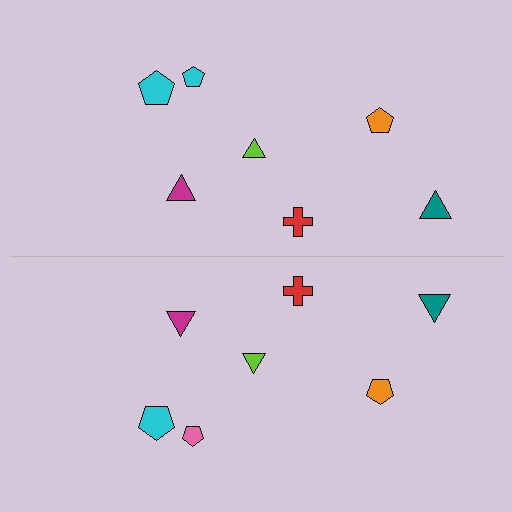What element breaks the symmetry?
The pink pentagon on the bottom side breaks the symmetry — its mirror counterpart is cyan.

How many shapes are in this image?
There are 14 shapes in this image.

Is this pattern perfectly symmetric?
No, the pattern is not perfectly symmetric. The pink pentagon on the bottom side breaks the symmetry — its mirror counterpart is cyan.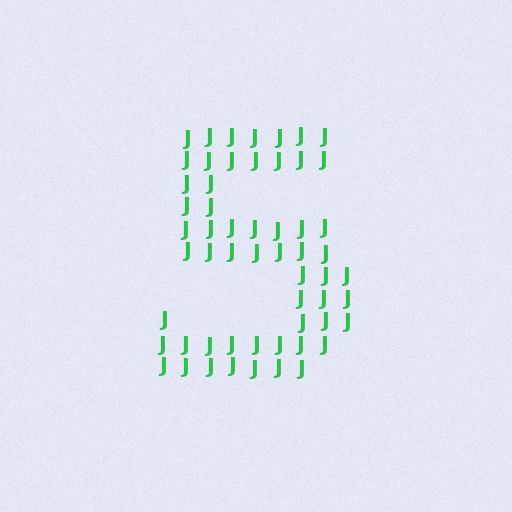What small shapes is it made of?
It is made of small letter J's.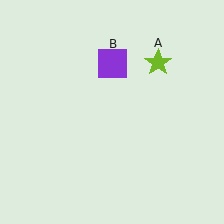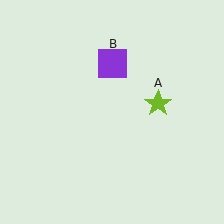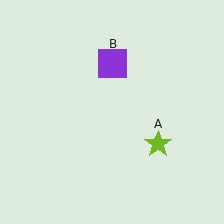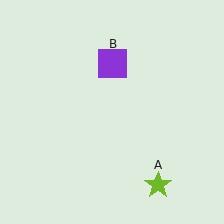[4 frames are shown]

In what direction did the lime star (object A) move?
The lime star (object A) moved down.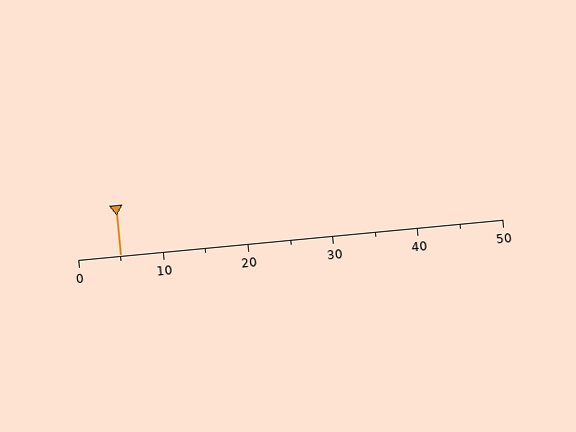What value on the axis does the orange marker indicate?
The marker indicates approximately 5.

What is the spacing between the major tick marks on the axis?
The major ticks are spaced 10 apart.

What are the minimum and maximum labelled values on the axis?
The axis runs from 0 to 50.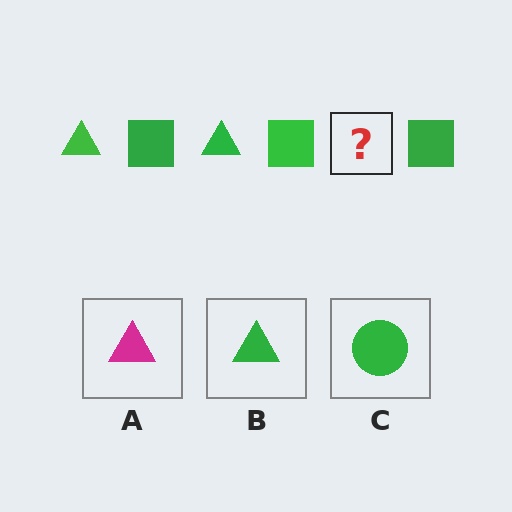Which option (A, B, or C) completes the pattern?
B.